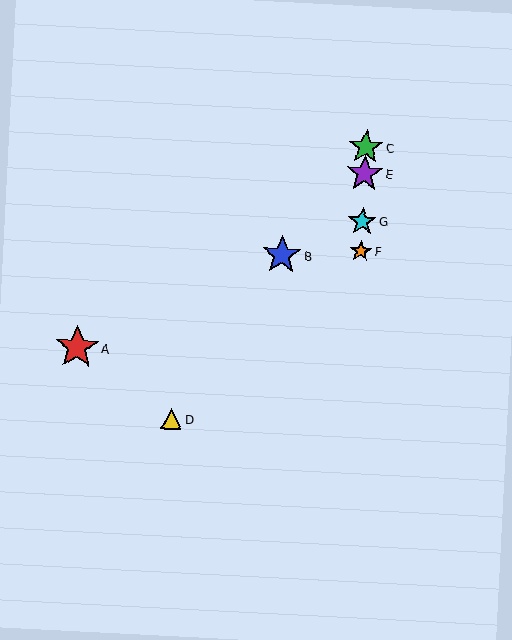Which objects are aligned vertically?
Objects C, E, F, G are aligned vertically.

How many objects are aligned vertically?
4 objects (C, E, F, G) are aligned vertically.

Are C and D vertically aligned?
No, C is at x≈366 and D is at x≈171.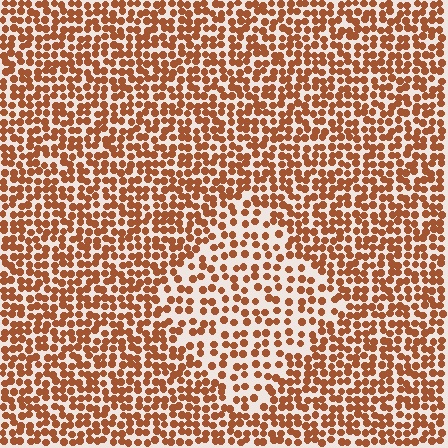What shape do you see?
I see a diamond.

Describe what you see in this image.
The image contains small brown elements arranged at two different densities. A diamond-shaped region is visible where the elements are less densely packed than the surrounding area.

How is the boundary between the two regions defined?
The boundary is defined by a change in element density (approximately 1.7x ratio). All elements are the same color, size, and shape.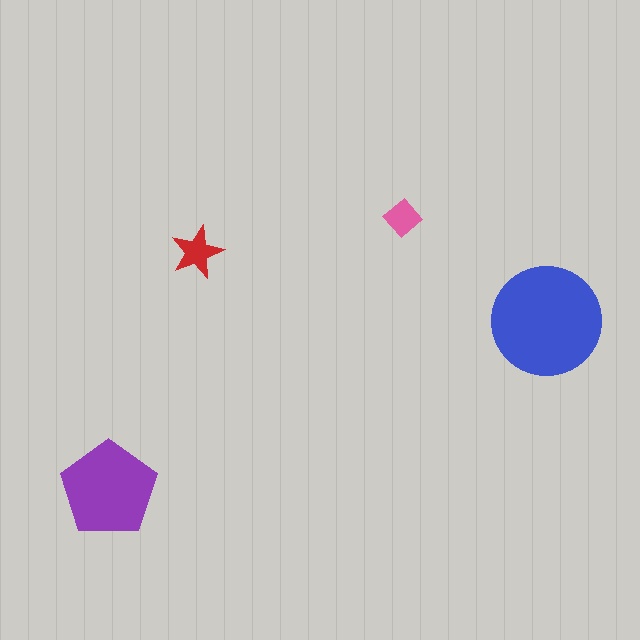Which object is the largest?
The blue circle.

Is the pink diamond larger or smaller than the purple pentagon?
Smaller.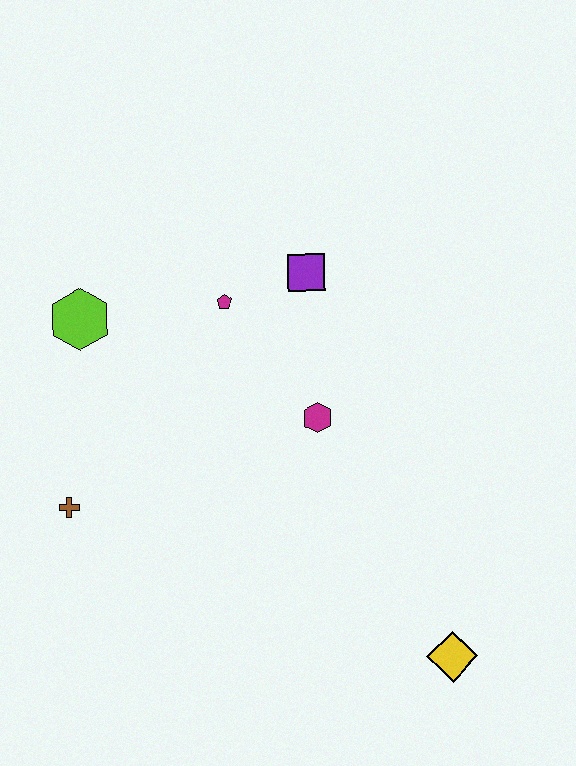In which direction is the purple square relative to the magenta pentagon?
The purple square is to the right of the magenta pentagon.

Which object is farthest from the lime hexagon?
The yellow diamond is farthest from the lime hexagon.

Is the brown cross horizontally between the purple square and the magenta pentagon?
No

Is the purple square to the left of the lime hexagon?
No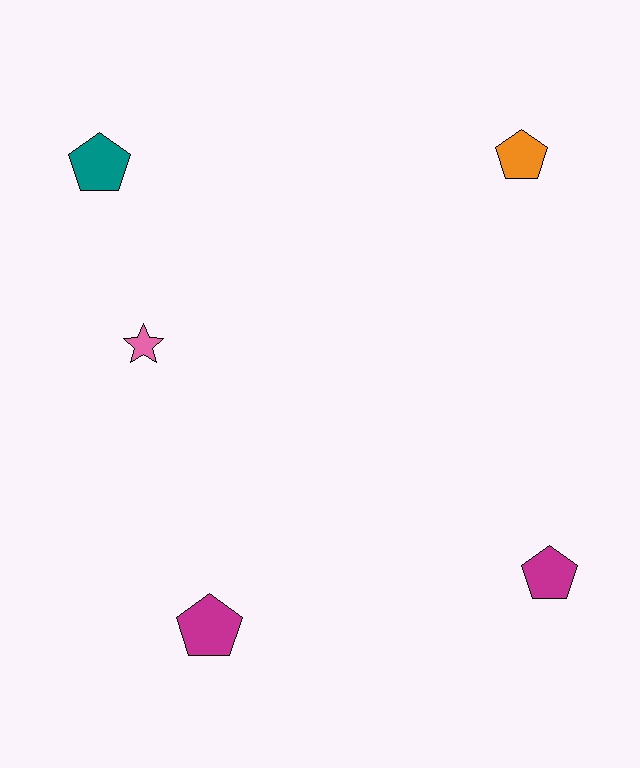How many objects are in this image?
There are 5 objects.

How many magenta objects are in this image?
There are 2 magenta objects.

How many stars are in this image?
There is 1 star.